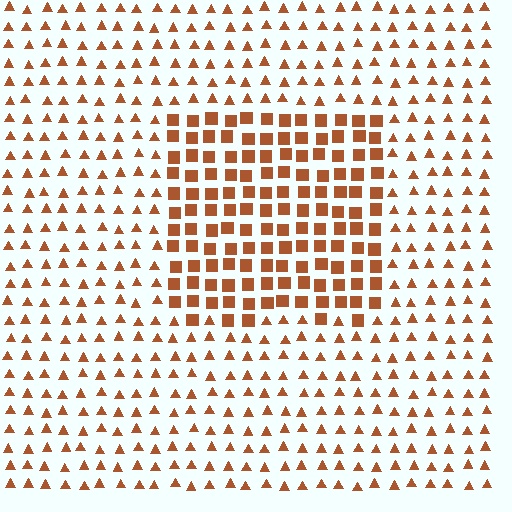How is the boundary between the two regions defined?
The boundary is defined by a change in element shape: squares inside vs. triangles outside. All elements share the same color and spacing.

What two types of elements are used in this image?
The image uses squares inside the rectangle region and triangles outside it.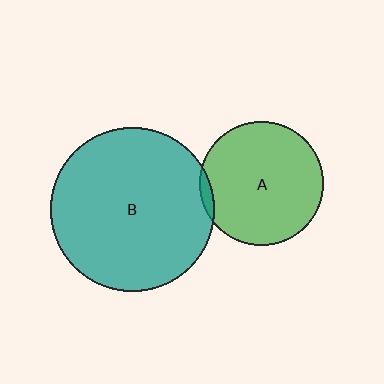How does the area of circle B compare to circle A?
Approximately 1.7 times.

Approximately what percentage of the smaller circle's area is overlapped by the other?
Approximately 5%.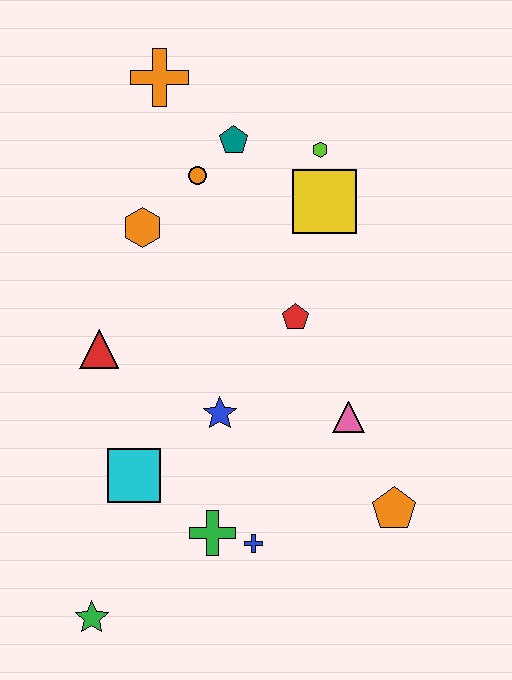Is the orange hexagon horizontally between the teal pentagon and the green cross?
No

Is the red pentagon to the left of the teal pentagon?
No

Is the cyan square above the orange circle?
No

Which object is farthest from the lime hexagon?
The green star is farthest from the lime hexagon.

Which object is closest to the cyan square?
The green cross is closest to the cyan square.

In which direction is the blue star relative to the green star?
The blue star is above the green star.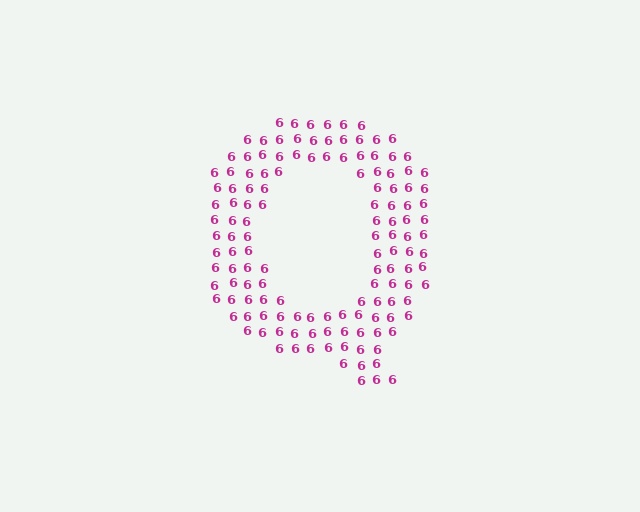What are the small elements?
The small elements are digit 6's.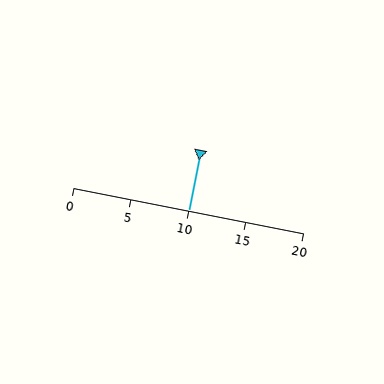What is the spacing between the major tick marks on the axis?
The major ticks are spaced 5 apart.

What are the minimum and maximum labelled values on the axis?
The axis runs from 0 to 20.